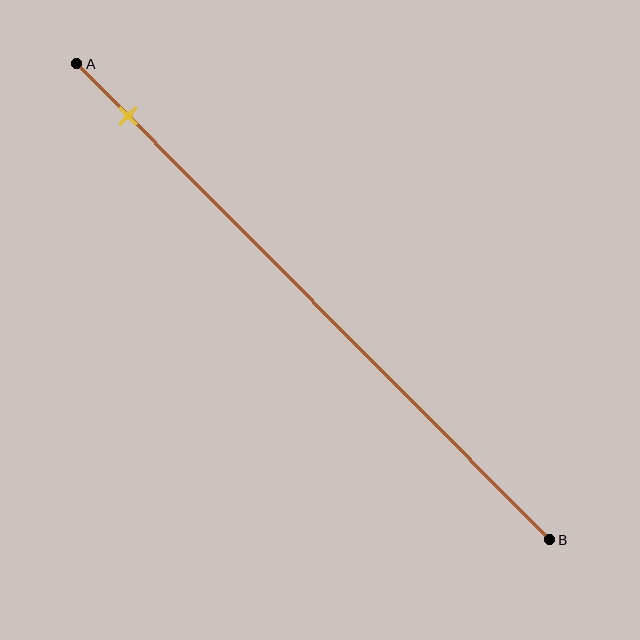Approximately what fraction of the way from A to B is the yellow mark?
The yellow mark is approximately 10% of the way from A to B.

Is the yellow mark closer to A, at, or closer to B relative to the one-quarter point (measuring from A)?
The yellow mark is closer to point A than the one-quarter point of segment AB.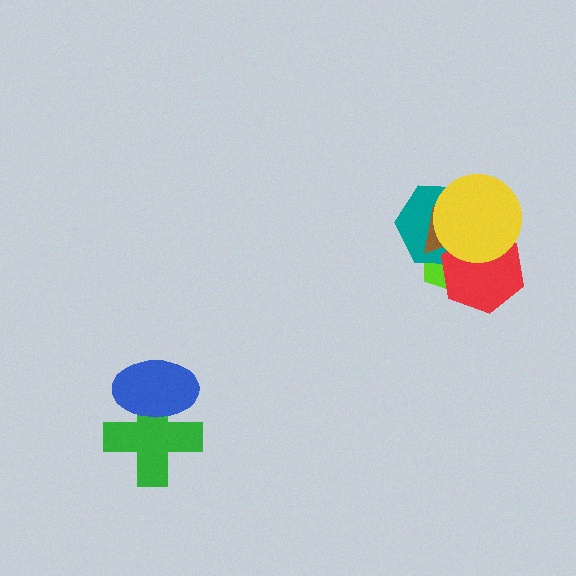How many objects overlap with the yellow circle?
4 objects overlap with the yellow circle.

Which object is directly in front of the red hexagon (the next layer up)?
The brown triangle is directly in front of the red hexagon.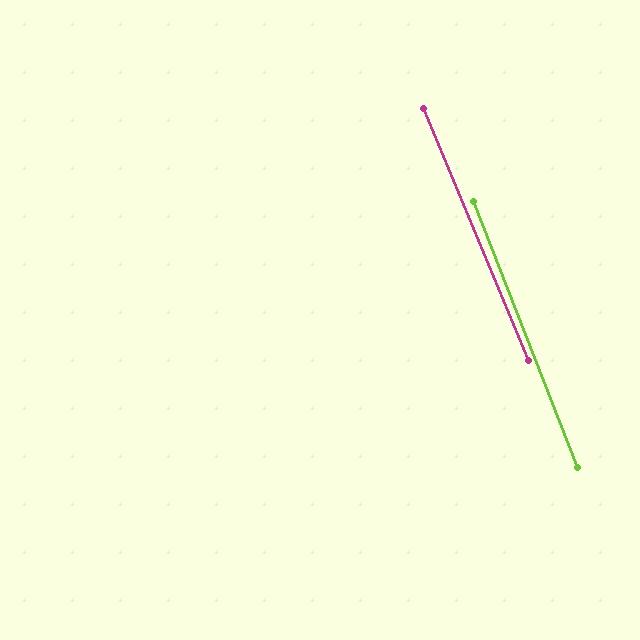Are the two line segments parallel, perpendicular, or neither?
Parallel — their directions differ by only 1.3°.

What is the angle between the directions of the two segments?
Approximately 1 degree.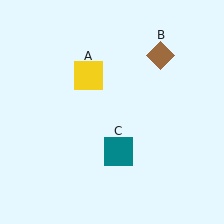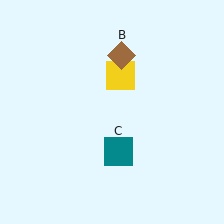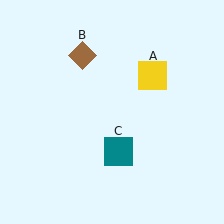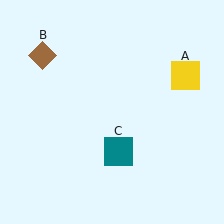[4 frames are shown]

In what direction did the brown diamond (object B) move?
The brown diamond (object B) moved left.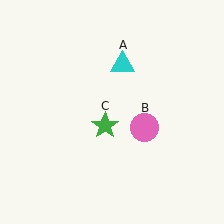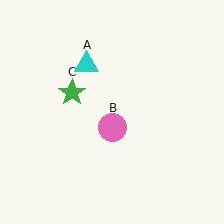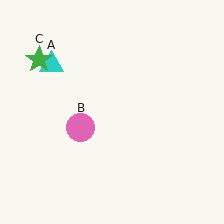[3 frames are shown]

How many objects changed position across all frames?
3 objects changed position: cyan triangle (object A), pink circle (object B), green star (object C).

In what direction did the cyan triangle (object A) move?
The cyan triangle (object A) moved left.